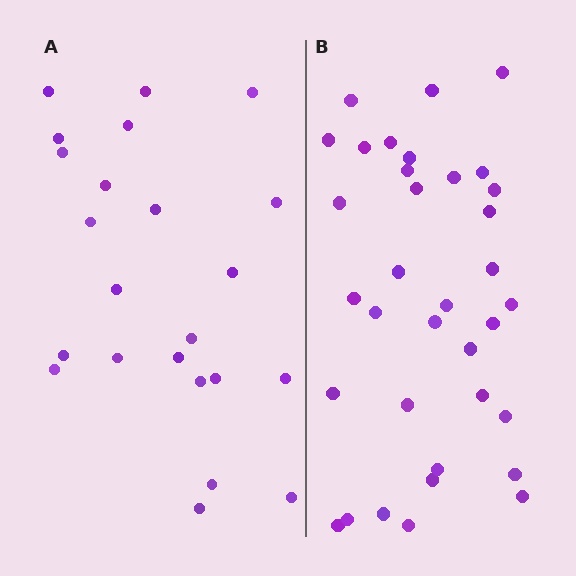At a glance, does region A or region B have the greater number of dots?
Region B (the right region) has more dots.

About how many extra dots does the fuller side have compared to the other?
Region B has roughly 12 or so more dots than region A.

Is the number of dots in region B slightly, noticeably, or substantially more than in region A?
Region B has substantially more. The ratio is roughly 1.5 to 1.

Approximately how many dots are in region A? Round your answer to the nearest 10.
About 20 dots. (The exact count is 23, which rounds to 20.)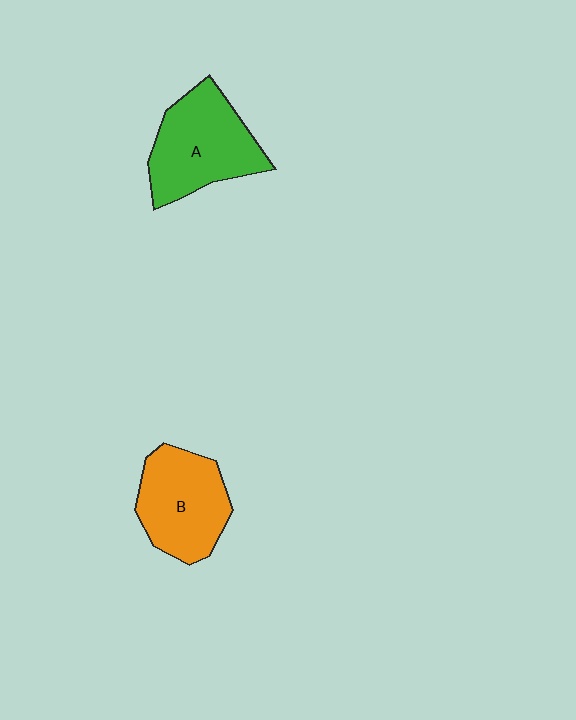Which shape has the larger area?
Shape A (green).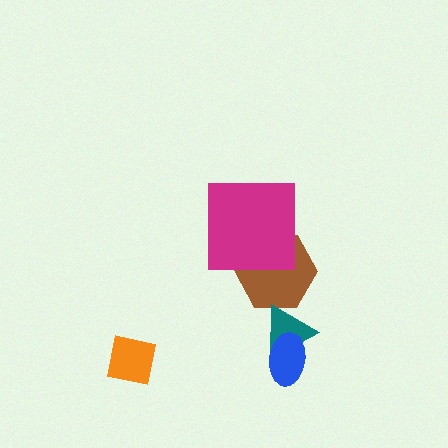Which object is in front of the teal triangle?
The blue ellipse is in front of the teal triangle.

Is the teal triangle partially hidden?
Yes, it is partially covered by another shape.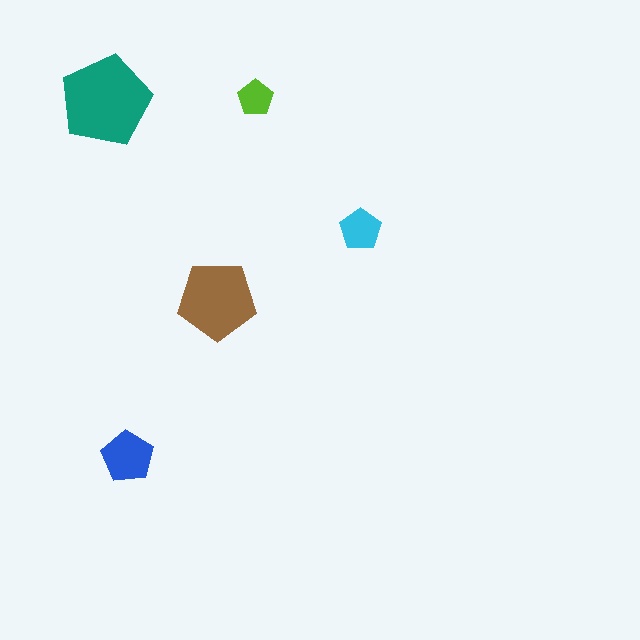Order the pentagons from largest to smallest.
the teal one, the brown one, the blue one, the cyan one, the lime one.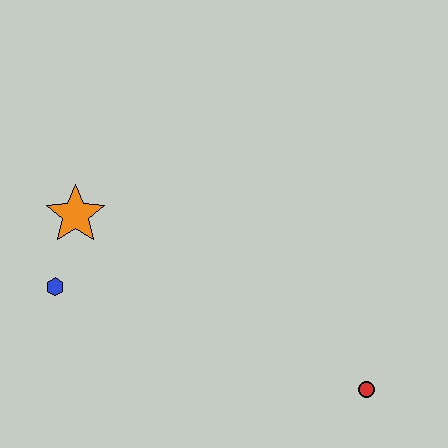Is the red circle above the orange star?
No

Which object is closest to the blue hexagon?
The orange star is closest to the blue hexagon.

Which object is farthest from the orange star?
The red circle is farthest from the orange star.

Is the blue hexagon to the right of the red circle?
No